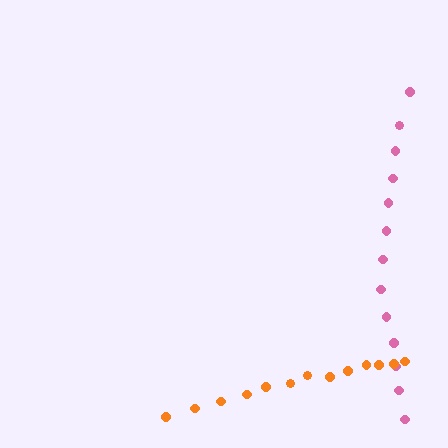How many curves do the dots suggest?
There are 2 distinct paths.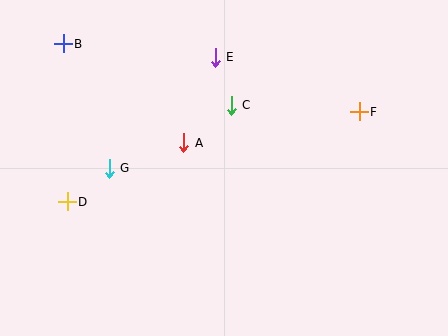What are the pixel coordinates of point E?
Point E is at (215, 57).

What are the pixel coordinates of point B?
Point B is at (63, 44).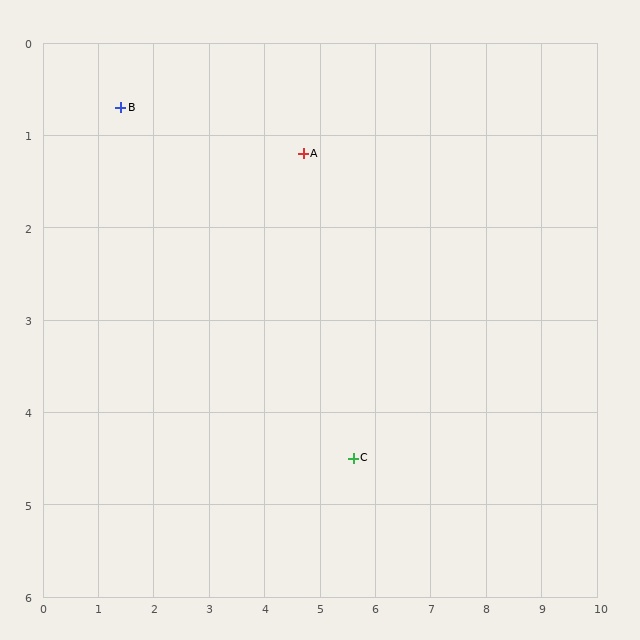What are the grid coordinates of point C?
Point C is at approximately (5.6, 4.5).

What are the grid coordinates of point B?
Point B is at approximately (1.4, 0.7).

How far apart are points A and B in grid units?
Points A and B are about 3.3 grid units apart.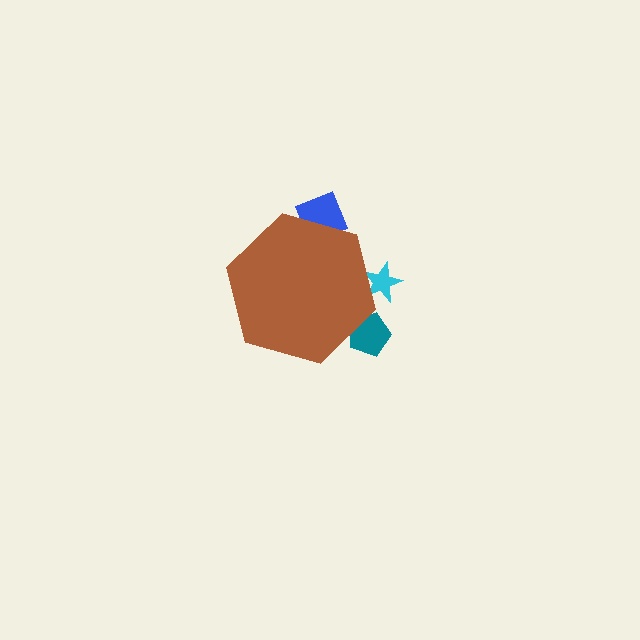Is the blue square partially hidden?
Yes, the blue square is partially hidden behind the brown hexagon.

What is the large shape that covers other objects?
A brown hexagon.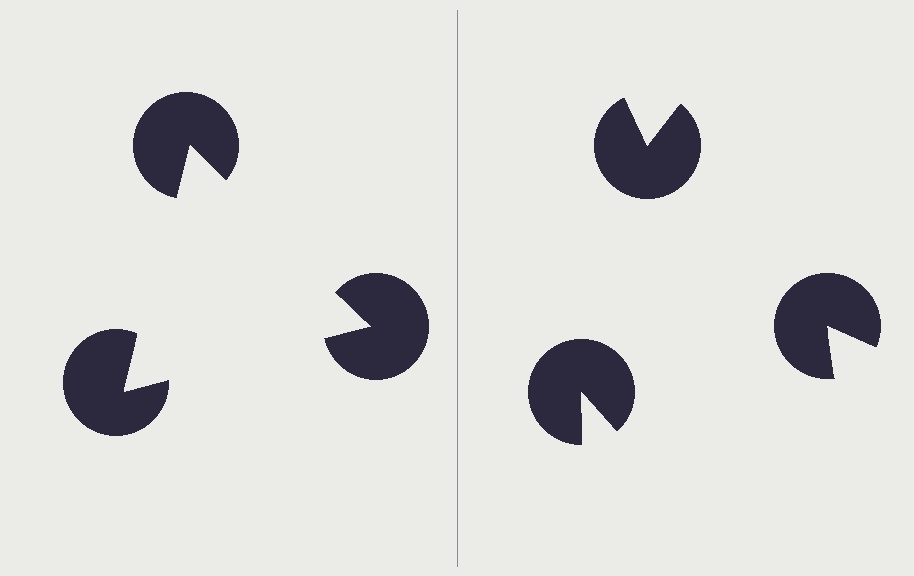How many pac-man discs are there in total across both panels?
6 — 3 on each side.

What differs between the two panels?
The pac-man discs are positioned identically on both sides; only the wedge orientations differ. On the left they align to a triangle; on the right they are misaligned.